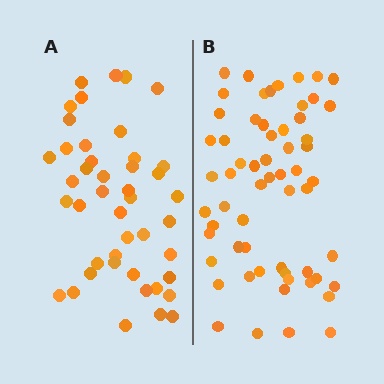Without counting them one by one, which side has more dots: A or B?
Region B (the right region) has more dots.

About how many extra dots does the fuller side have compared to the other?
Region B has approximately 15 more dots than region A.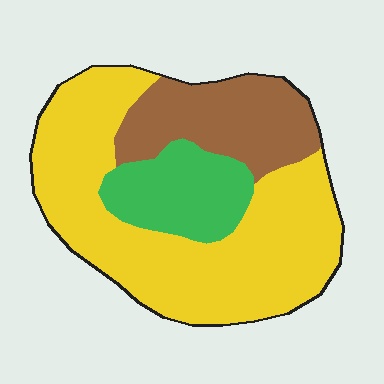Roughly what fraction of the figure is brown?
Brown takes up less than a quarter of the figure.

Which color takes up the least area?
Green, at roughly 15%.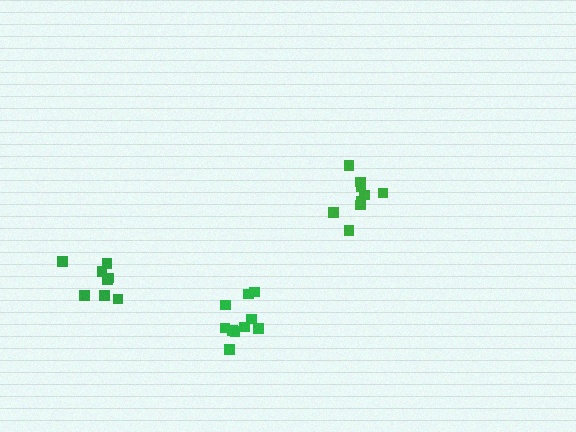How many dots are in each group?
Group 1: 9 dots, Group 2: 8 dots, Group 3: 10 dots (27 total).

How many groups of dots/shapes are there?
There are 3 groups.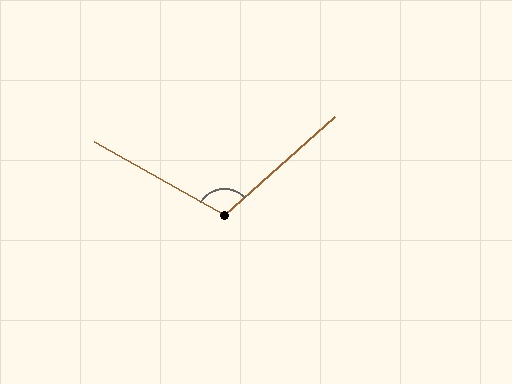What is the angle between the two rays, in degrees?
Approximately 109 degrees.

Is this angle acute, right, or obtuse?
It is obtuse.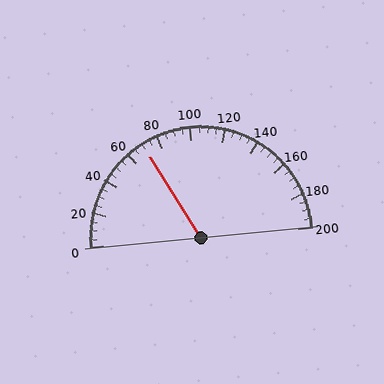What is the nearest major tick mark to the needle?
The nearest major tick mark is 80.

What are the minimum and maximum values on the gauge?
The gauge ranges from 0 to 200.